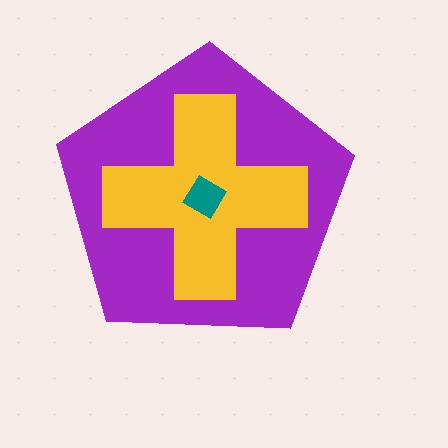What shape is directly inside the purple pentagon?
The yellow cross.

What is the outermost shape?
The purple pentagon.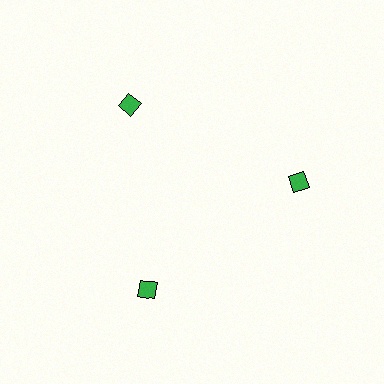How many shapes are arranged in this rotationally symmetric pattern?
There are 3 shapes, arranged in 3 groups of 1.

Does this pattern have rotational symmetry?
Yes, this pattern has 3-fold rotational symmetry. It looks the same after rotating 120 degrees around the center.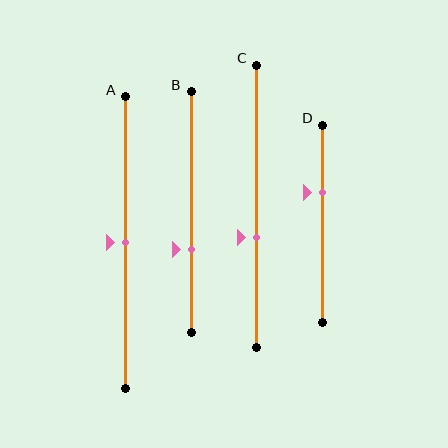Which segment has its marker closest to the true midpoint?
Segment A has its marker closest to the true midpoint.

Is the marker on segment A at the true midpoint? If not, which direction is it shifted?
Yes, the marker on segment A is at the true midpoint.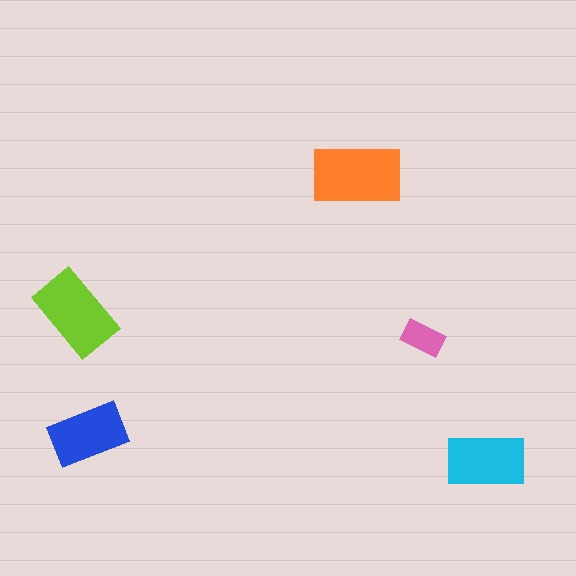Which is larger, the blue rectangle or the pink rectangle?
The blue one.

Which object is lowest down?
The cyan rectangle is bottommost.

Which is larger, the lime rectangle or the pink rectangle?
The lime one.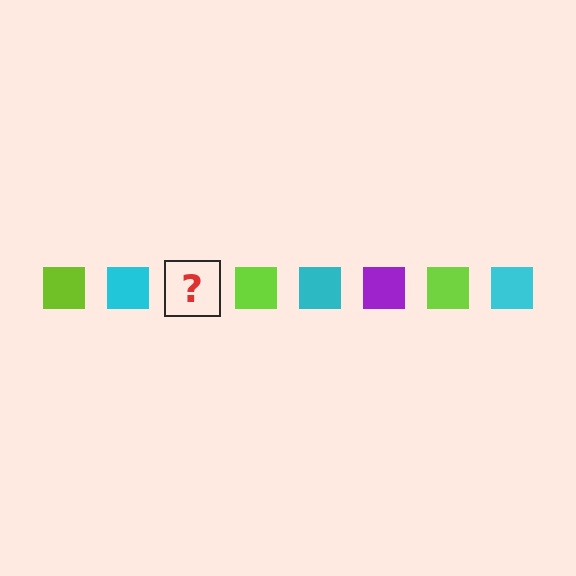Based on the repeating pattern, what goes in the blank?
The blank should be a purple square.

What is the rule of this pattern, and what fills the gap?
The rule is that the pattern cycles through lime, cyan, purple squares. The gap should be filled with a purple square.